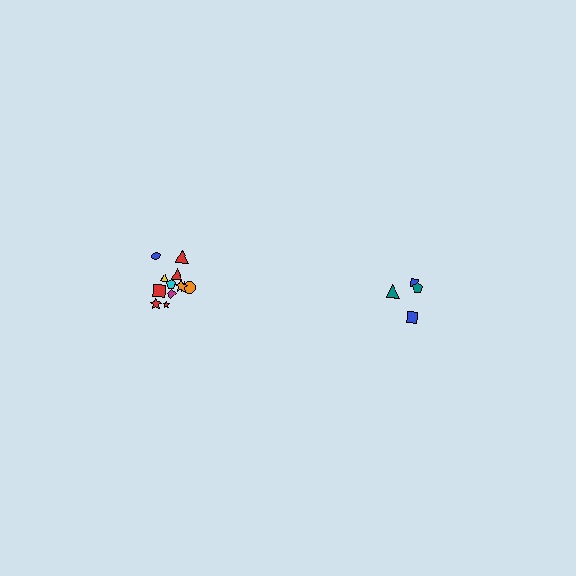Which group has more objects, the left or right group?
The left group.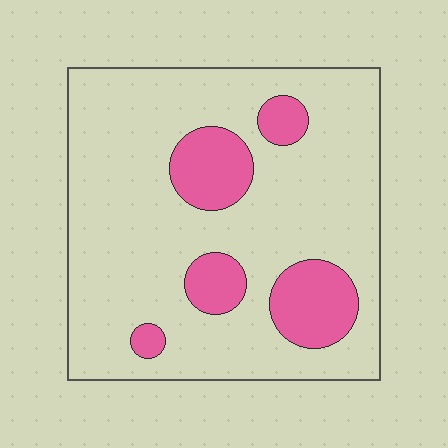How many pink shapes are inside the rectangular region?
5.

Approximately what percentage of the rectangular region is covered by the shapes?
Approximately 20%.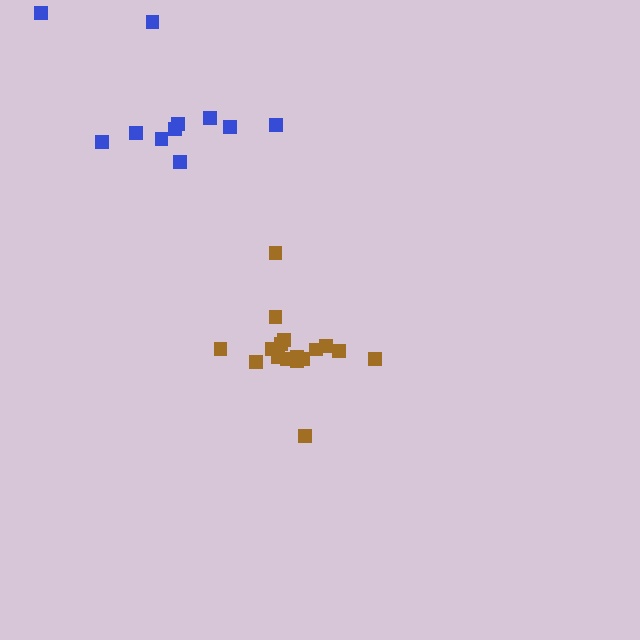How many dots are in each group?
Group 1: 11 dots, Group 2: 17 dots (28 total).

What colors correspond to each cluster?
The clusters are colored: blue, brown.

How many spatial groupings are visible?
There are 2 spatial groupings.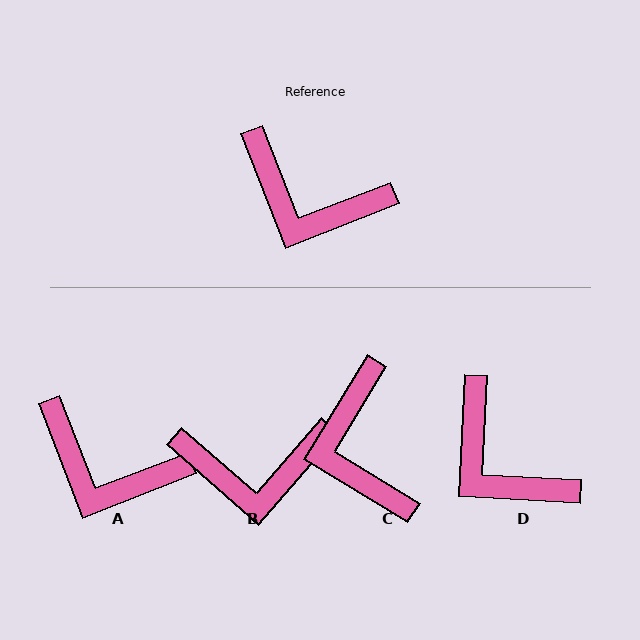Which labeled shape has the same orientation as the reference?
A.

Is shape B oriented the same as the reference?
No, it is off by about 28 degrees.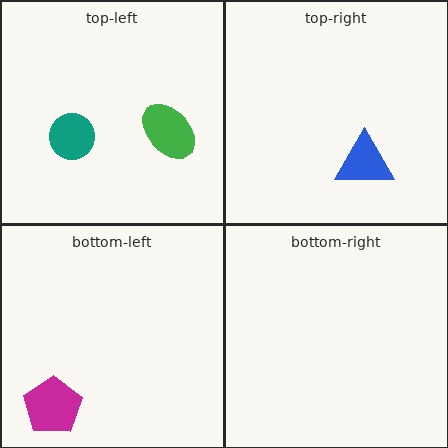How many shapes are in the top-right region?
1.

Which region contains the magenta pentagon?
The bottom-left region.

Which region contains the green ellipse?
The top-left region.